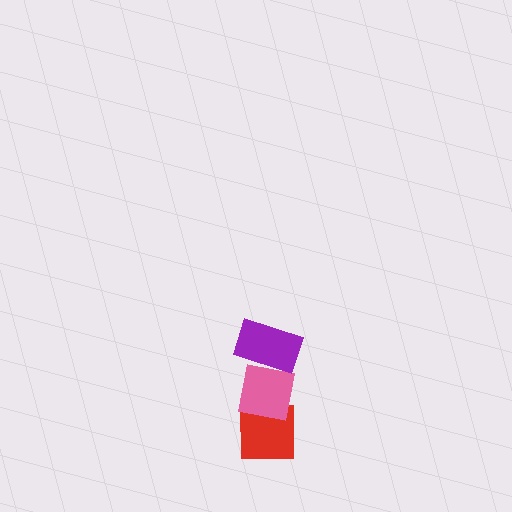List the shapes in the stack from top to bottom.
From top to bottom: the purple rectangle, the pink square, the red square.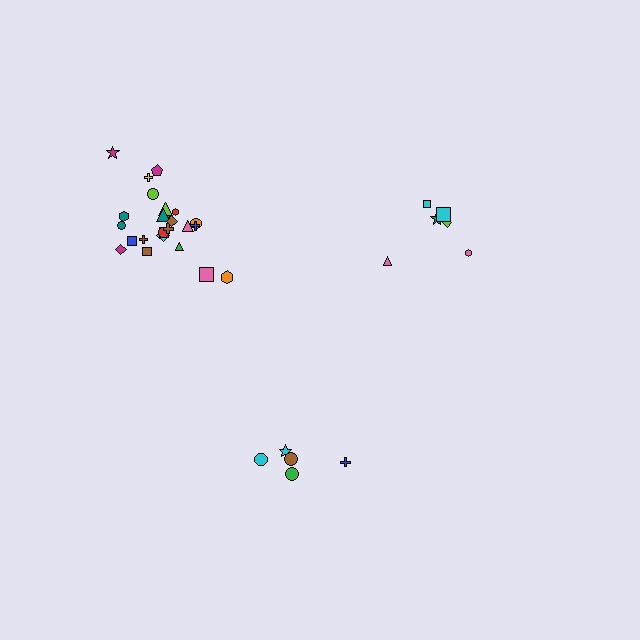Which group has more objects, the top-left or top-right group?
The top-left group.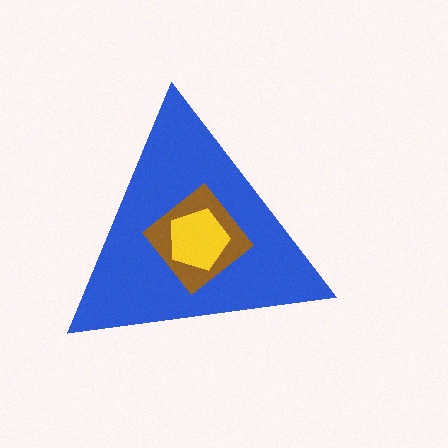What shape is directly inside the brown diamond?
The yellow pentagon.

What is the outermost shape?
The blue triangle.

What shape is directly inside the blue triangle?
The brown diamond.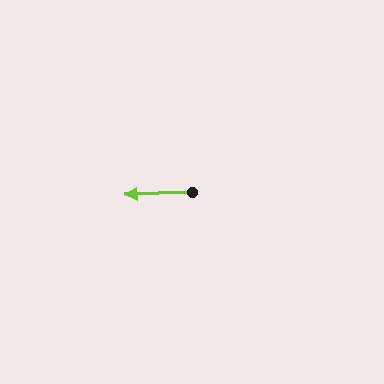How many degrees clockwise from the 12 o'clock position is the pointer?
Approximately 268 degrees.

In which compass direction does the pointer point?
West.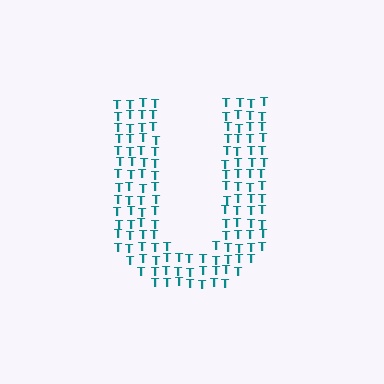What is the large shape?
The large shape is the letter U.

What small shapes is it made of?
It is made of small letter T's.